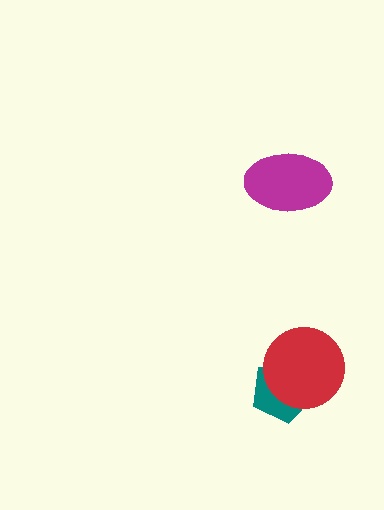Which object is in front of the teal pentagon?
The red circle is in front of the teal pentagon.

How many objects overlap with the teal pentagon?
1 object overlaps with the teal pentagon.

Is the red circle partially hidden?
No, no other shape covers it.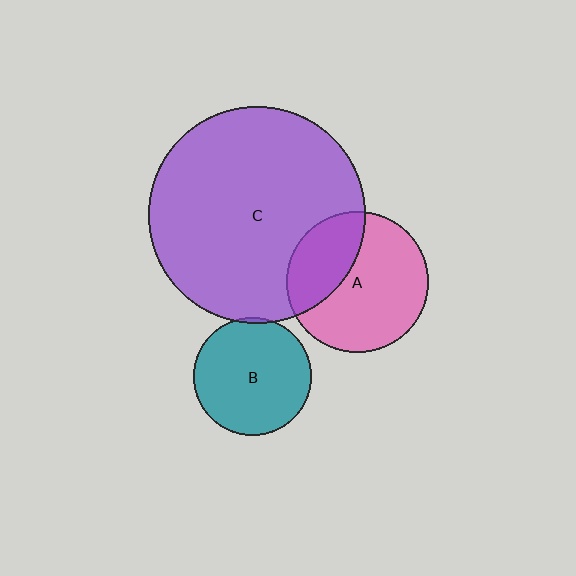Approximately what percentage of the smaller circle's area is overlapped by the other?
Approximately 35%.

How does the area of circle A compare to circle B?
Approximately 1.4 times.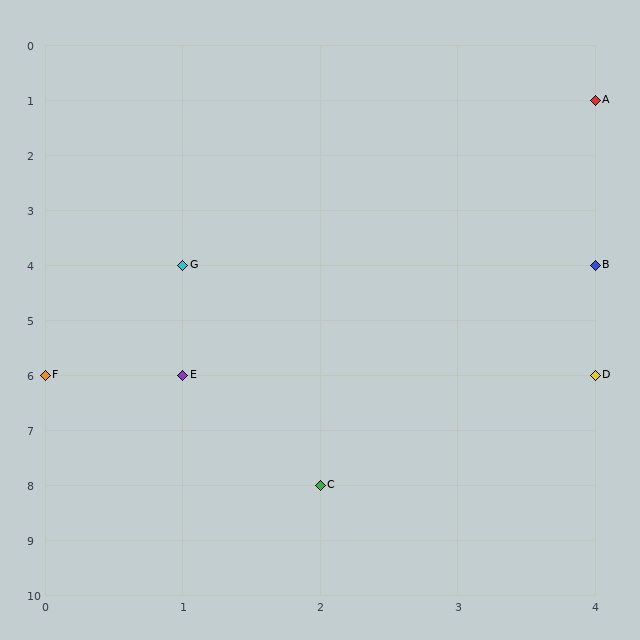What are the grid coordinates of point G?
Point G is at grid coordinates (1, 4).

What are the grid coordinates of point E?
Point E is at grid coordinates (1, 6).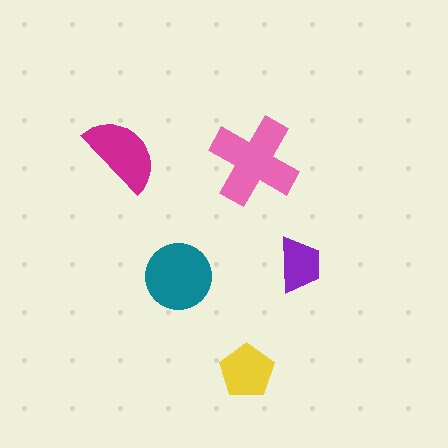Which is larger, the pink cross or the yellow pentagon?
The pink cross.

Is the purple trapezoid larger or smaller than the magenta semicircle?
Smaller.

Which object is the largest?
The pink cross.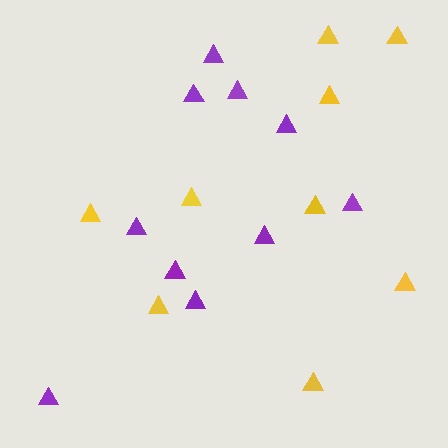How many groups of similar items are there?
There are 2 groups: one group of yellow triangles (9) and one group of purple triangles (10).